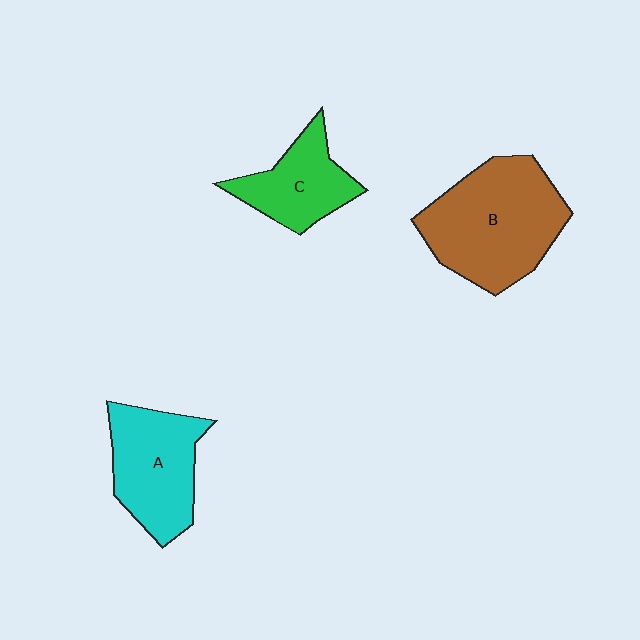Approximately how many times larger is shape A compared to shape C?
Approximately 1.3 times.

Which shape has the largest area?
Shape B (brown).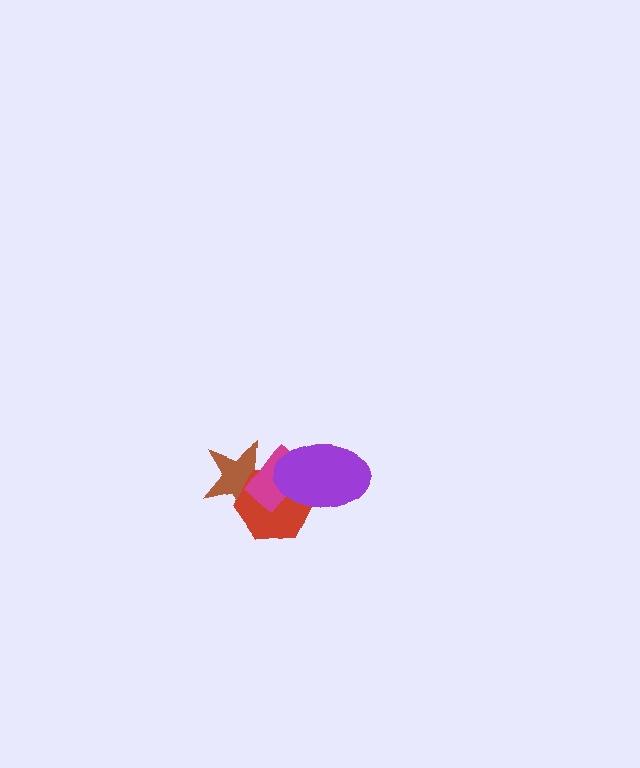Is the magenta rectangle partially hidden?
Yes, it is partially covered by another shape.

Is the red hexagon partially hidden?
Yes, it is partially covered by another shape.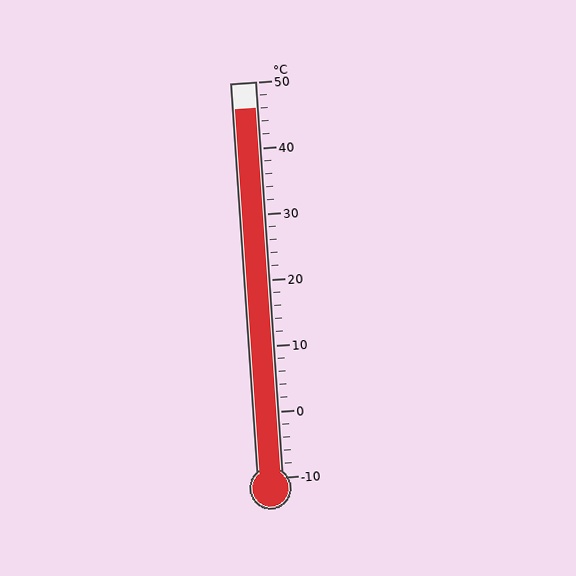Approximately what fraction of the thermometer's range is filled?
The thermometer is filled to approximately 95% of its range.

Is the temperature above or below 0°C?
The temperature is above 0°C.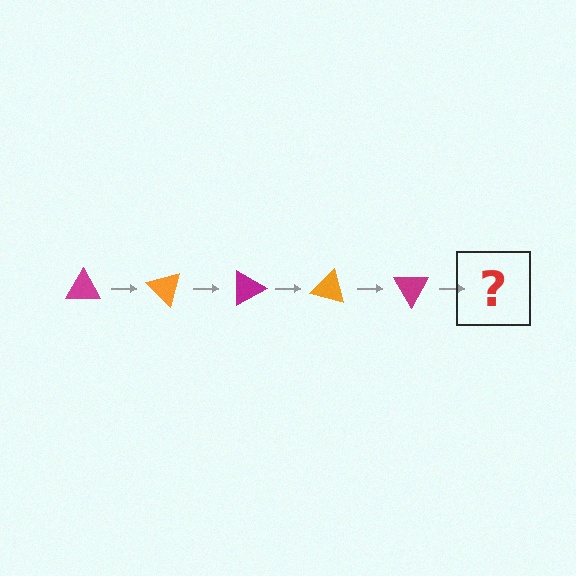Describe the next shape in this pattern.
It should be an orange triangle, rotated 225 degrees from the start.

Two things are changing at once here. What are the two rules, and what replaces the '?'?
The two rules are that it rotates 45 degrees each step and the color cycles through magenta and orange. The '?' should be an orange triangle, rotated 225 degrees from the start.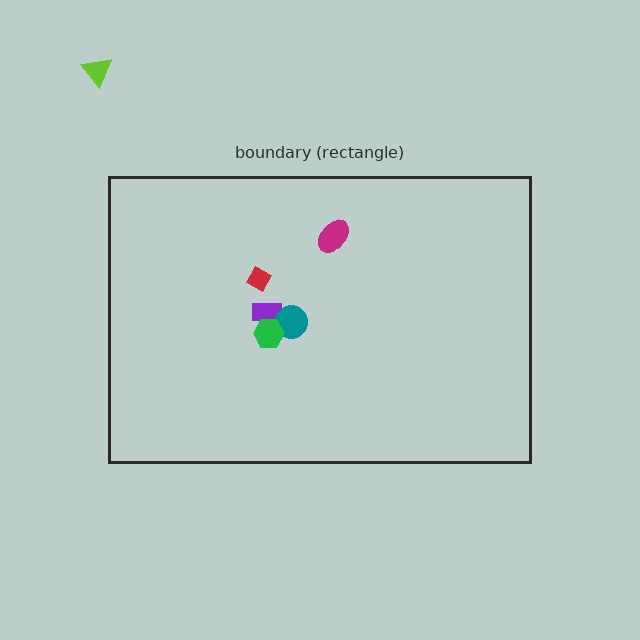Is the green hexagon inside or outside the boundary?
Inside.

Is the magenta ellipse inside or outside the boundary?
Inside.